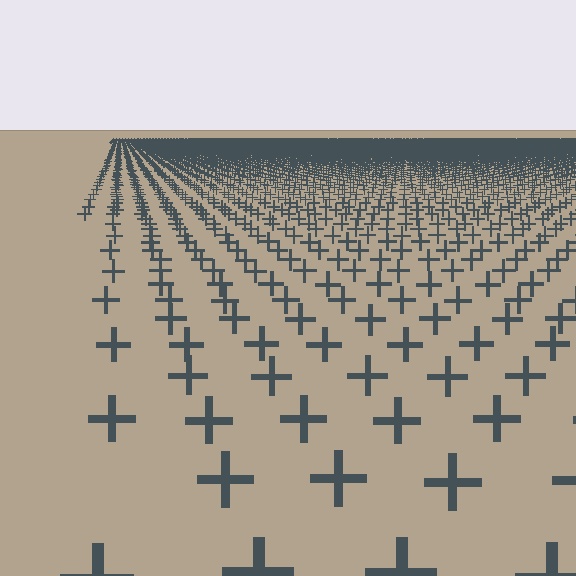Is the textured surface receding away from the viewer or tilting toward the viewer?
The surface is receding away from the viewer. Texture elements get smaller and denser toward the top.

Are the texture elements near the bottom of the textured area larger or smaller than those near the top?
Larger. Near the bottom, elements are closer to the viewer and appear at a bigger on-screen size.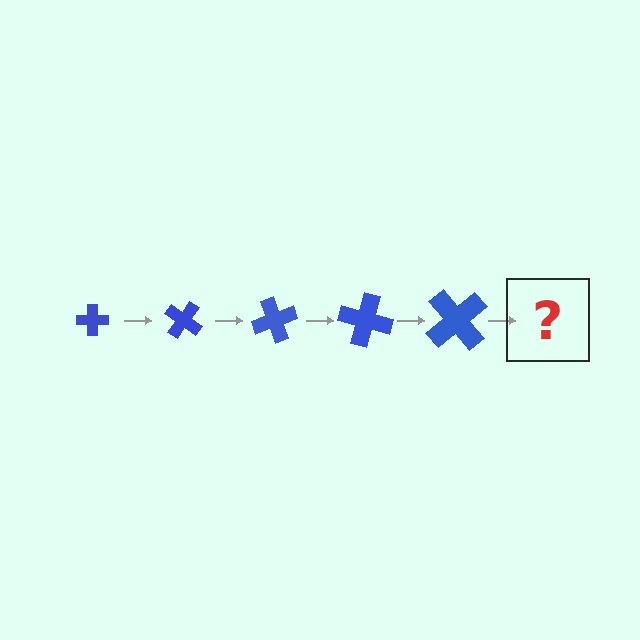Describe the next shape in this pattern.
It should be a cross, larger than the previous one and rotated 175 degrees from the start.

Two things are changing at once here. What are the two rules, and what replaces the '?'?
The two rules are that the cross grows larger each step and it rotates 35 degrees each step. The '?' should be a cross, larger than the previous one and rotated 175 degrees from the start.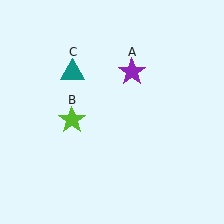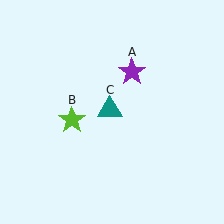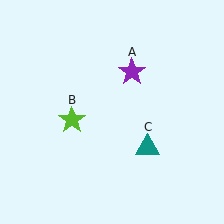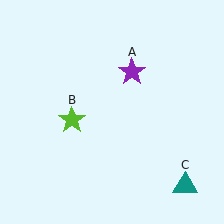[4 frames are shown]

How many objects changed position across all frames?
1 object changed position: teal triangle (object C).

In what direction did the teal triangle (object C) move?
The teal triangle (object C) moved down and to the right.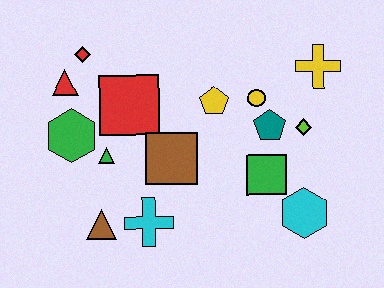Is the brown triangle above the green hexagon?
No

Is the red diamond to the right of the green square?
No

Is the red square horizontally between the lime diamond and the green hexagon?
Yes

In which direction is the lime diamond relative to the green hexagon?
The lime diamond is to the right of the green hexagon.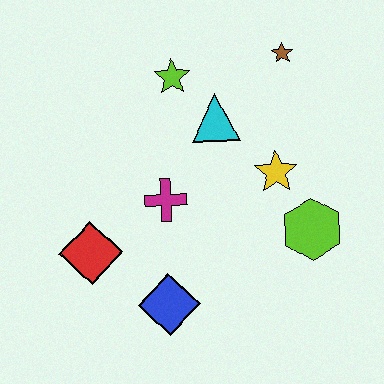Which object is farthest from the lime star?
The blue diamond is farthest from the lime star.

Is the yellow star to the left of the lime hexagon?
Yes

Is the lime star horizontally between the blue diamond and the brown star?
Yes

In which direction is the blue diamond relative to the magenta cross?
The blue diamond is below the magenta cross.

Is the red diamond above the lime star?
No